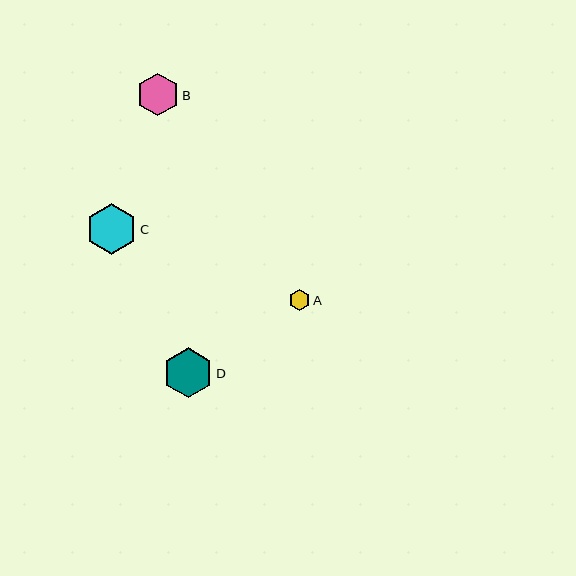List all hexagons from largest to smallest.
From largest to smallest: C, D, B, A.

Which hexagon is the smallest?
Hexagon A is the smallest with a size of approximately 21 pixels.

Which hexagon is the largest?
Hexagon C is the largest with a size of approximately 52 pixels.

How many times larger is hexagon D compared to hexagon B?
Hexagon D is approximately 1.2 times the size of hexagon B.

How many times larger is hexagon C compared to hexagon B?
Hexagon C is approximately 1.2 times the size of hexagon B.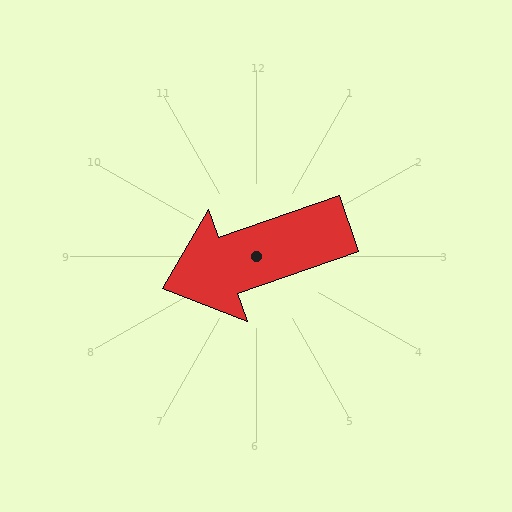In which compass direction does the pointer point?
West.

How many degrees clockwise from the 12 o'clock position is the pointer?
Approximately 251 degrees.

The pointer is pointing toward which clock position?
Roughly 8 o'clock.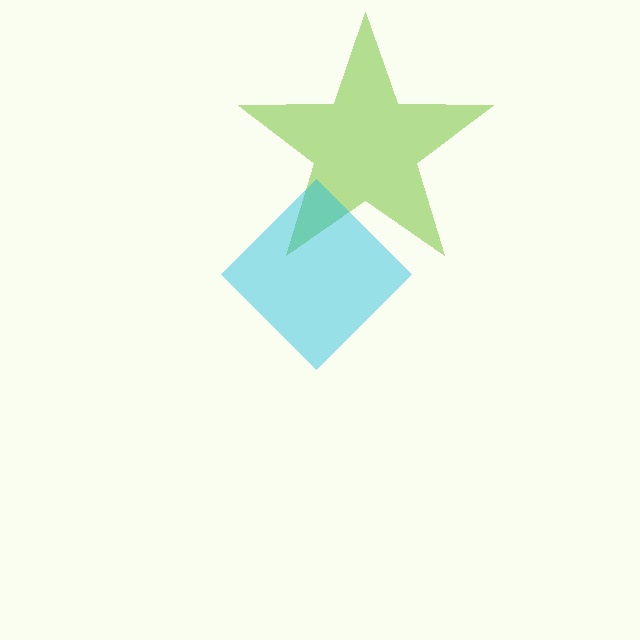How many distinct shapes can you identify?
There are 2 distinct shapes: a lime star, a cyan diamond.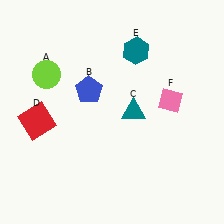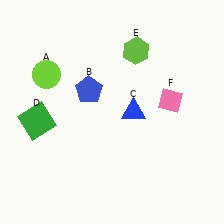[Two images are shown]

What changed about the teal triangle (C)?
In Image 1, C is teal. In Image 2, it changed to blue.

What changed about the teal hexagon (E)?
In Image 1, E is teal. In Image 2, it changed to lime.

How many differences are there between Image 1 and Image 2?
There are 3 differences between the two images.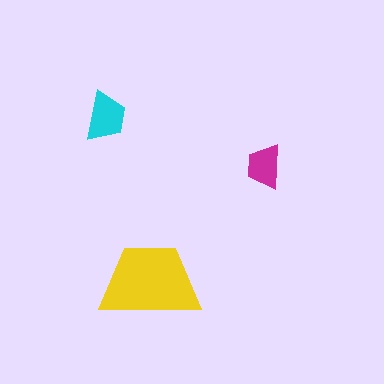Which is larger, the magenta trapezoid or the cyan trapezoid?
The cyan one.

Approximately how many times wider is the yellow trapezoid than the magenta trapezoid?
About 2.5 times wider.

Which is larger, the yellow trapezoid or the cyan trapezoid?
The yellow one.